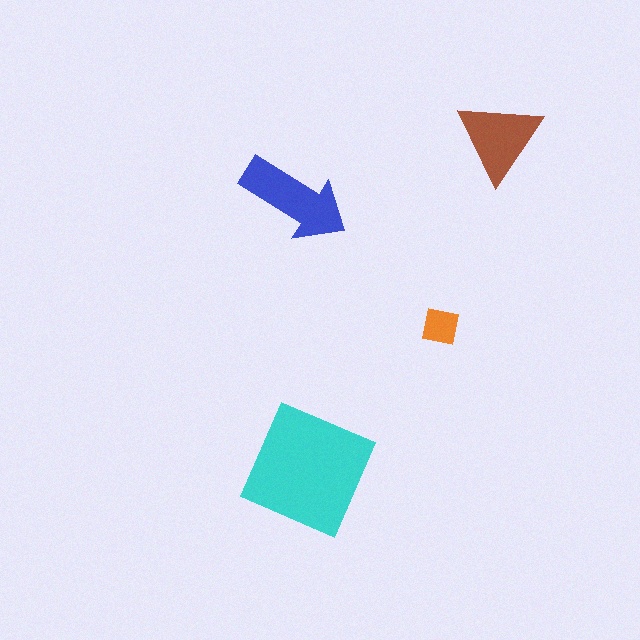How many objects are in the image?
There are 4 objects in the image.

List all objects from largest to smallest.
The cyan square, the blue arrow, the brown triangle, the orange square.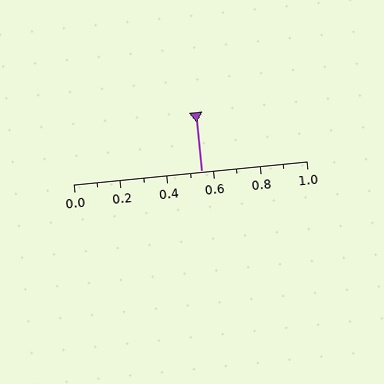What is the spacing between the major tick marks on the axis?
The major ticks are spaced 0.2 apart.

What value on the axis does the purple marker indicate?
The marker indicates approximately 0.55.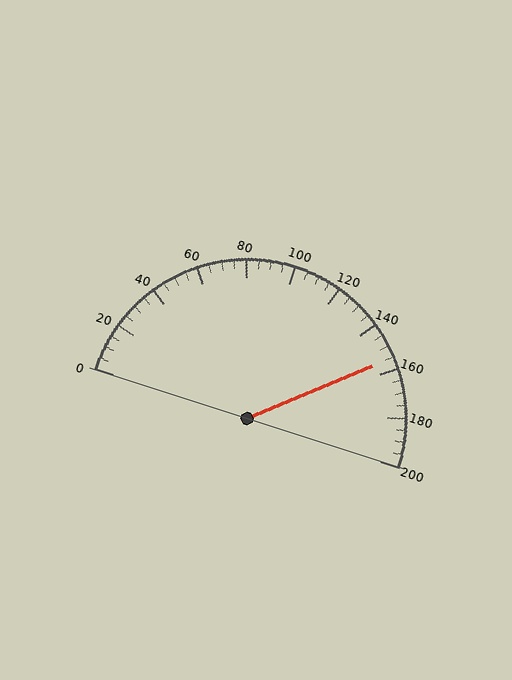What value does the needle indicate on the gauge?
The needle indicates approximately 155.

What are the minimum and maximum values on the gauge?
The gauge ranges from 0 to 200.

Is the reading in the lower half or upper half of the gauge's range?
The reading is in the upper half of the range (0 to 200).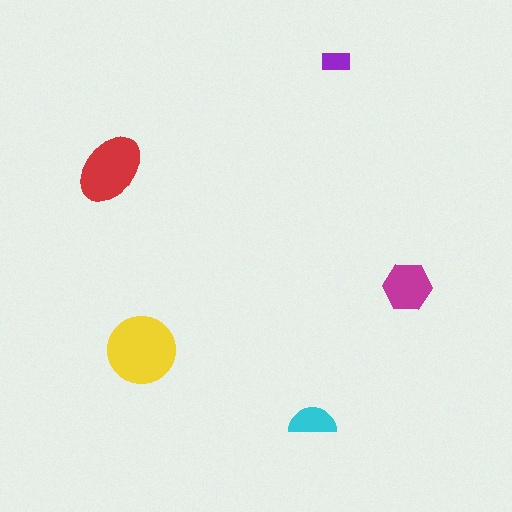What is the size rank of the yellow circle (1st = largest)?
1st.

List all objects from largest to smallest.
The yellow circle, the red ellipse, the magenta hexagon, the cyan semicircle, the purple rectangle.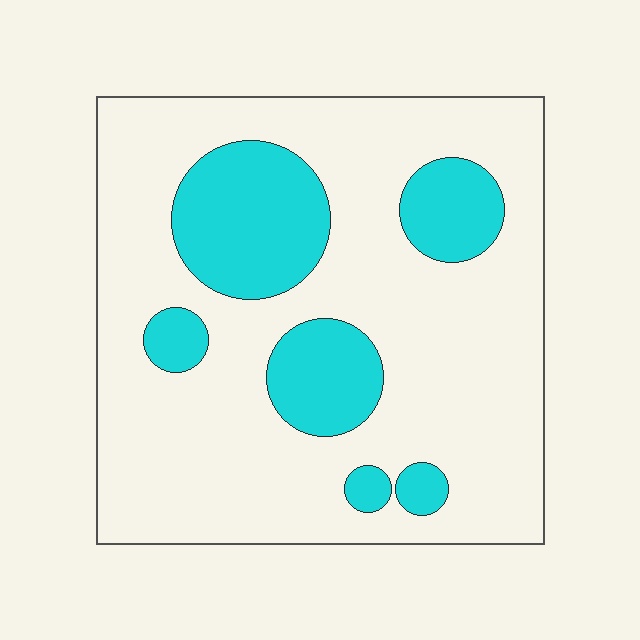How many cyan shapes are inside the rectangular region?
6.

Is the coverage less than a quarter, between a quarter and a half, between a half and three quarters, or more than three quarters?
Less than a quarter.